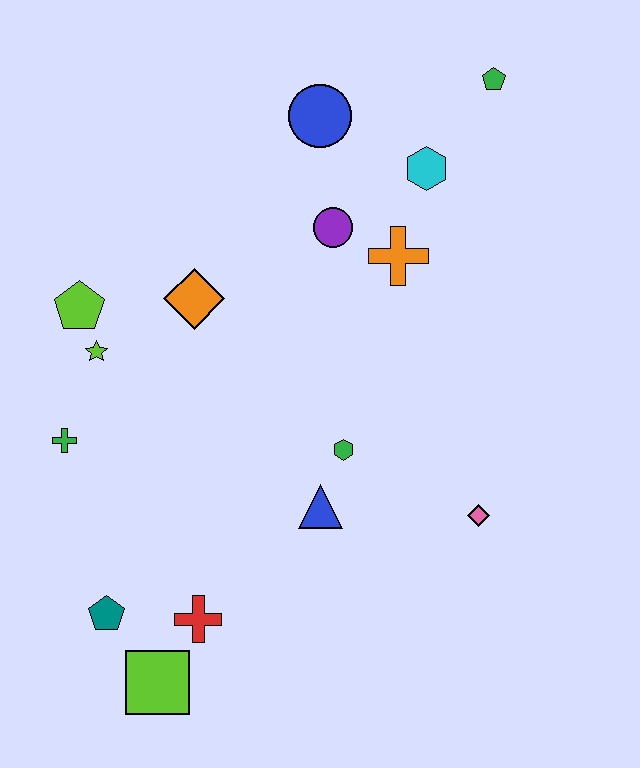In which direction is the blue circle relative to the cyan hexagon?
The blue circle is to the left of the cyan hexagon.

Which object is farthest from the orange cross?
The lime square is farthest from the orange cross.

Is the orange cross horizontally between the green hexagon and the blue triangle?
No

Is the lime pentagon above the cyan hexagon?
No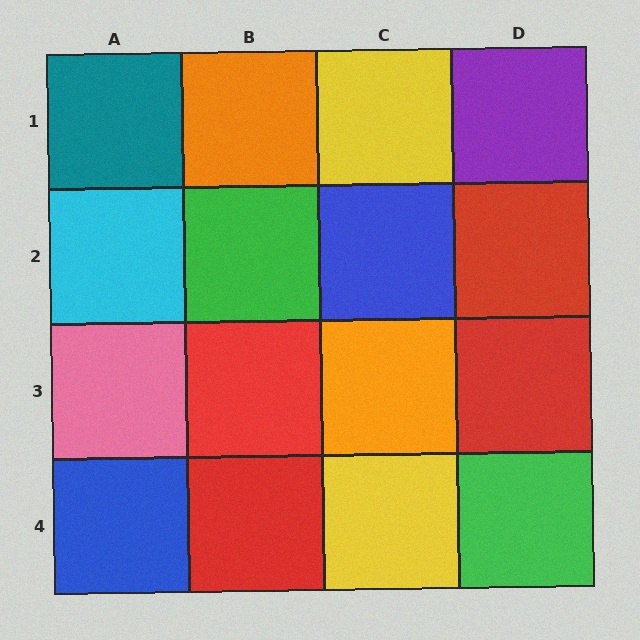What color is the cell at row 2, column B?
Green.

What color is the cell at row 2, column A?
Cyan.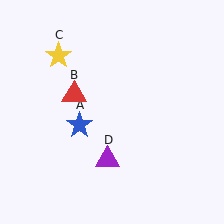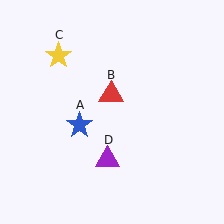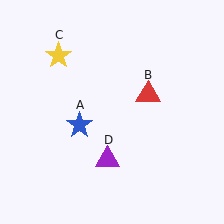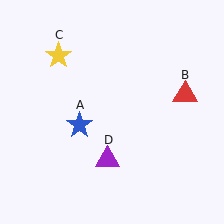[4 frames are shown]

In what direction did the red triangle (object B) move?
The red triangle (object B) moved right.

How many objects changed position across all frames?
1 object changed position: red triangle (object B).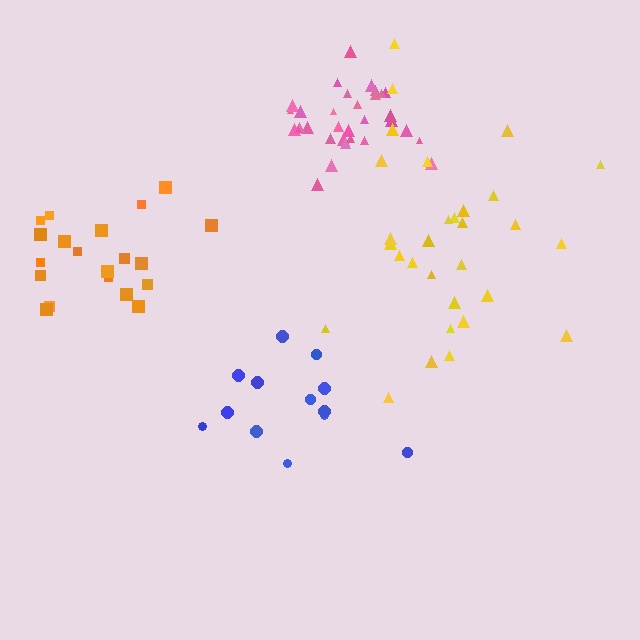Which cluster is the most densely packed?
Pink.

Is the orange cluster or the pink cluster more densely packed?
Pink.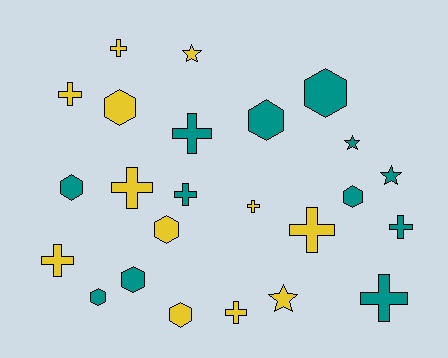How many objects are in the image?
There are 24 objects.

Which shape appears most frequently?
Cross, with 11 objects.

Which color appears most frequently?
Yellow, with 12 objects.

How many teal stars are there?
There are 2 teal stars.